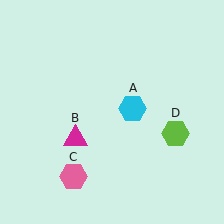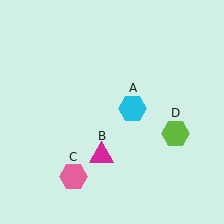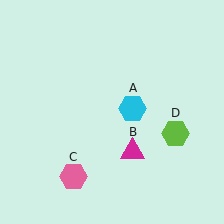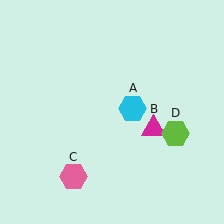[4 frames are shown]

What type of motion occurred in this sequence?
The magenta triangle (object B) rotated counterclockwise around the center of the scene.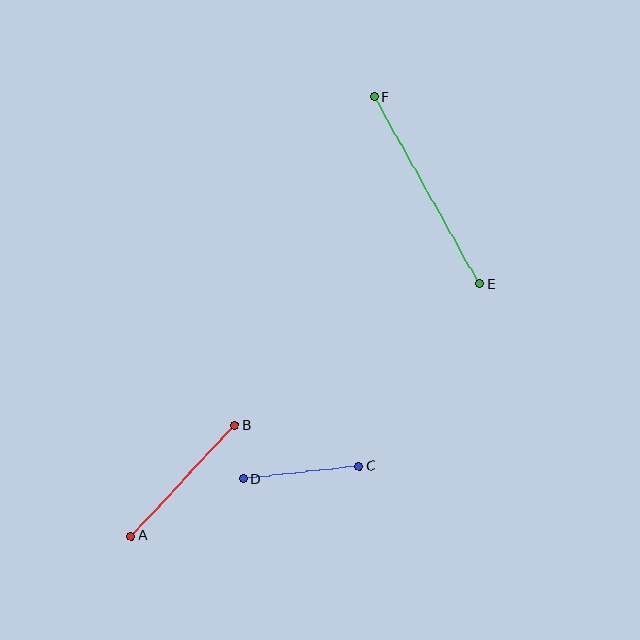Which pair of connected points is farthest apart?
Points E and F are farthest apart.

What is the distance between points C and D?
The distance is approximately 117 pixels.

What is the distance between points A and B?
The distance is approximately 152 pixels.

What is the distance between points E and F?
The distance is approximately 214 pixels.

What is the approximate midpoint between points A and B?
The midpoint is at approximately (183, 481) pixels.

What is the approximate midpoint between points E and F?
The midpoint is at approximately (427, 190) pixels.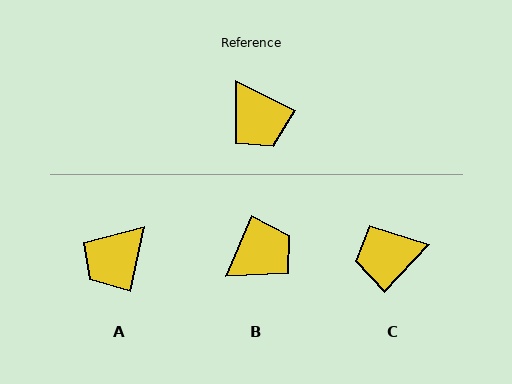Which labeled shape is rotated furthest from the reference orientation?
C, about 107 degrees away.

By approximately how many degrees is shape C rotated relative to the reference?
Approximately 107 degrees clockwise.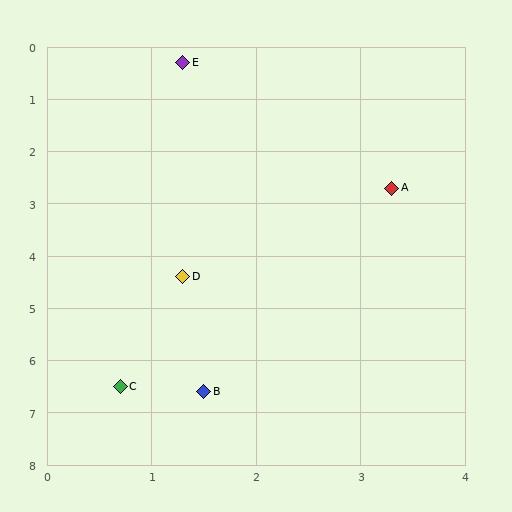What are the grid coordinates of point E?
Point E is at approximately (1.3, 0.3).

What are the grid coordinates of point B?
Point B is at approximately (1.5, 6.6).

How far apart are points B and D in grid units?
Points B and D are about 2.2 grid units apart.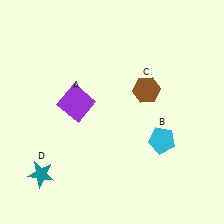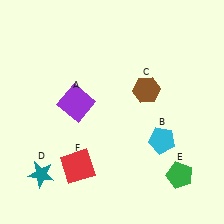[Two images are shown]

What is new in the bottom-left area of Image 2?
A red square (F) was added in the bottom-left area of Image 2.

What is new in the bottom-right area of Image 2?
A green pentagon (E) was added in the bottom-right area of Image 2.